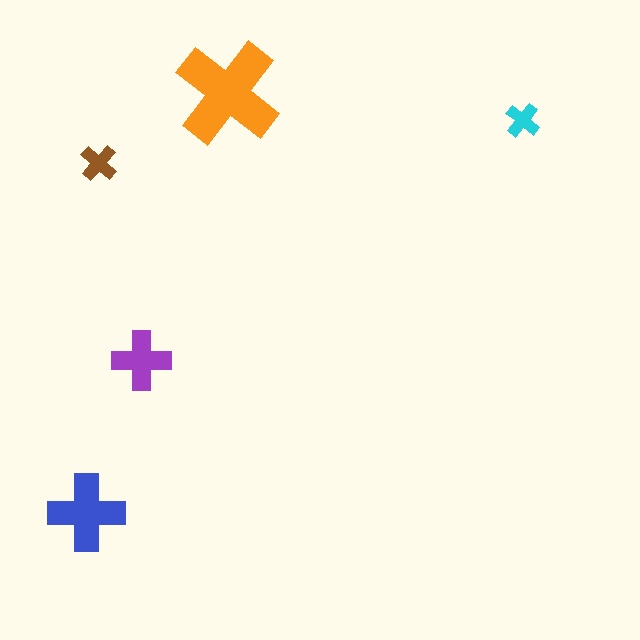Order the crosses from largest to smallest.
the orange one, the blue one, the purple one, the brown one, the cyan one.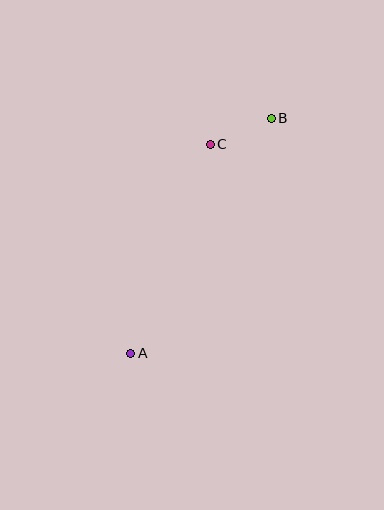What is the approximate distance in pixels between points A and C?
The distance between A and C is approximately 223 pixels.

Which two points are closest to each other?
Points B and C are closest to each other.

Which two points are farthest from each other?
Points A and B are farthest from each other.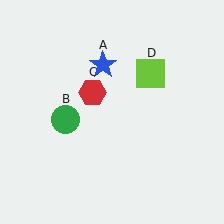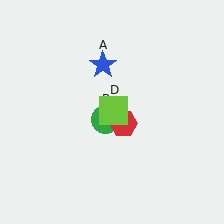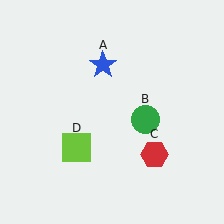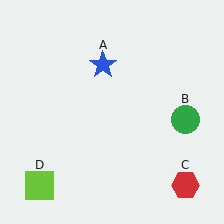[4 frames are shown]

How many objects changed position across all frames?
3 objects changed position: green circle (object B), red hexagon (object C), lime square (object D).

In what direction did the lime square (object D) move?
The lime square (object D) moved down and to the left.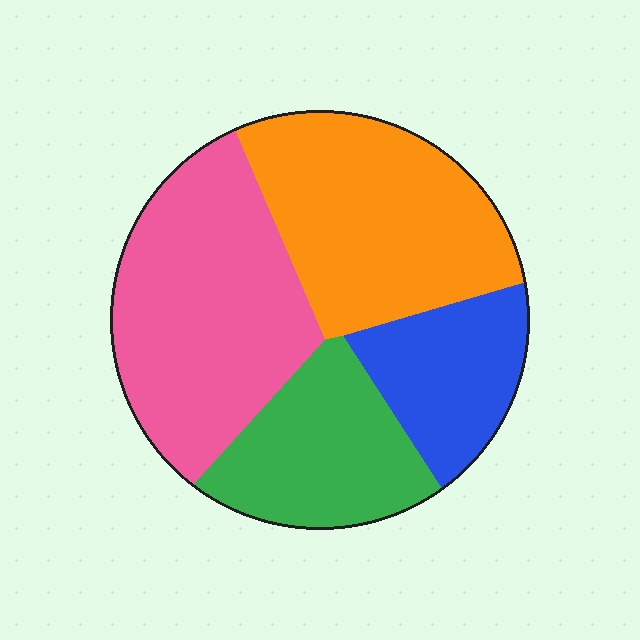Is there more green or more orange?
Orange.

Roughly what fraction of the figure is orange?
Orange takes up about one third (1/3) of the figure.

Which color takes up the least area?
Blue, at roughly 15%.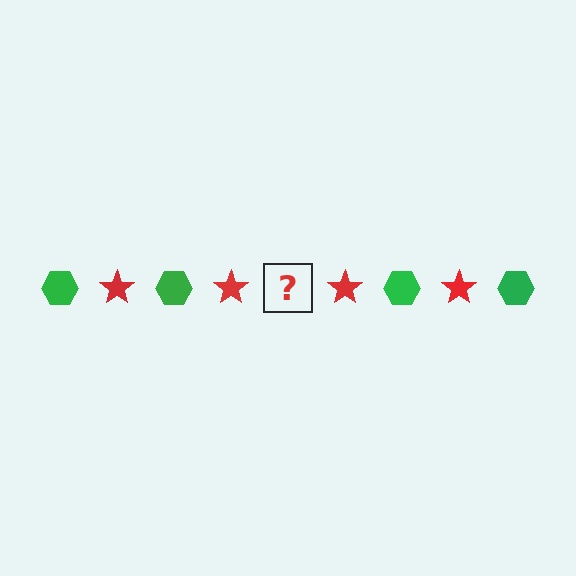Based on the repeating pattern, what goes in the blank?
The blank should be a green hexagon.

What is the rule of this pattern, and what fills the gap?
The rule is that the pattern alternates between green hexagon and red star. The gap should be filled with a green hexagon.